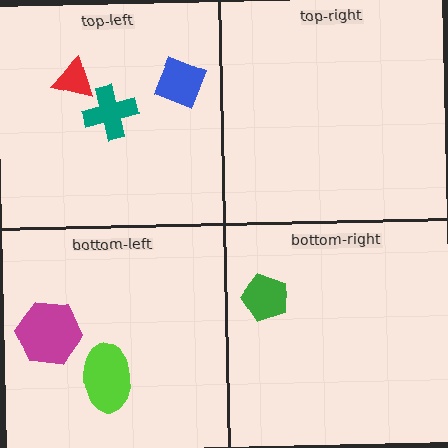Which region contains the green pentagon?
The bottom-right region.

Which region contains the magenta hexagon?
The bottom-left region.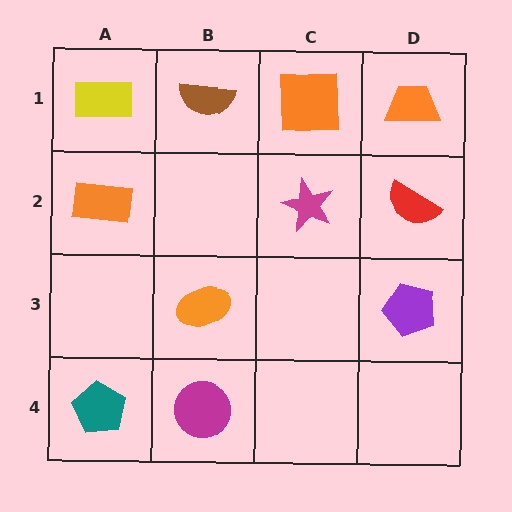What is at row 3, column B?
An orange ellipse.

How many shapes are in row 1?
4 shapes.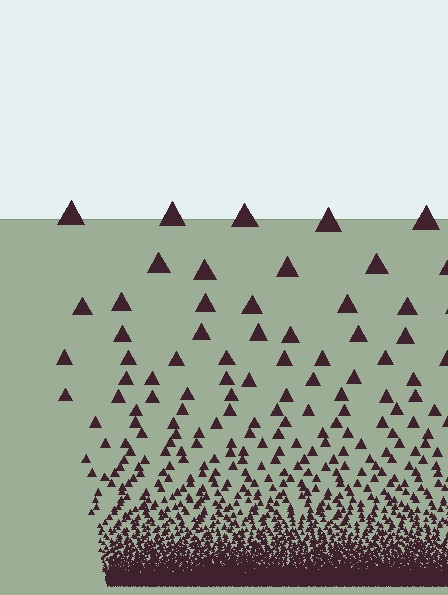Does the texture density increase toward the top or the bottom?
Density increases toward the bottom.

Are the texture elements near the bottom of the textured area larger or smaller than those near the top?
Smaller. The gradient is inverted — elements near the bottom are smaller and denser.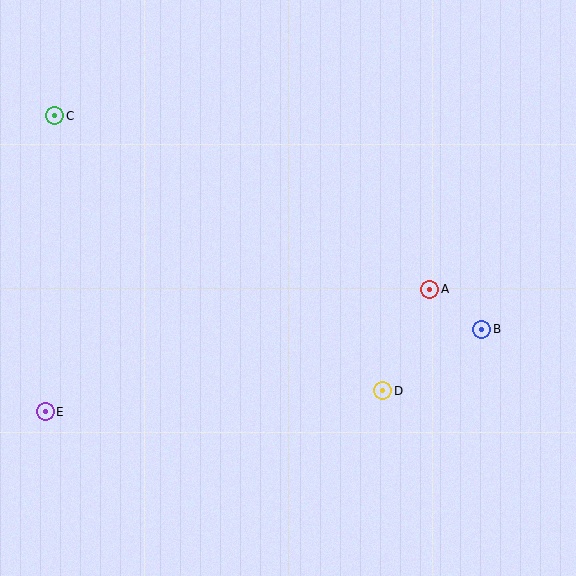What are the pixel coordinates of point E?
Point E is at (45, 412).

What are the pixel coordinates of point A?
Point A is at (430, 289).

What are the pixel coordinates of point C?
Point C is at (55, 116).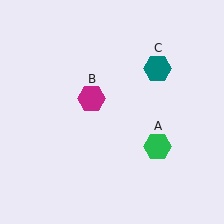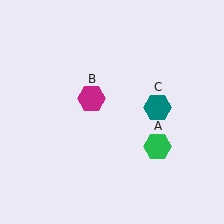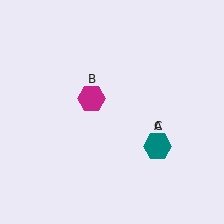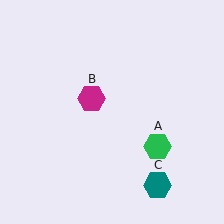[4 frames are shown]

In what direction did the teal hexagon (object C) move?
The teal hexagon (object C) moved down.